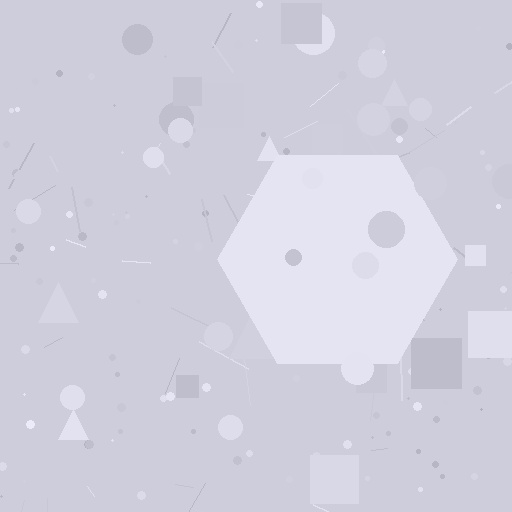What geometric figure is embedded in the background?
A hexagon is embedded in the background.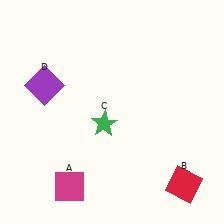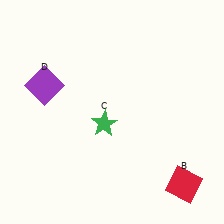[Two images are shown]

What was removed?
The magenta square (A) was removed in Image 2.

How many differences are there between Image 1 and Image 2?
There is 1 difference between the two images.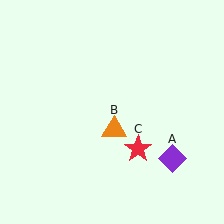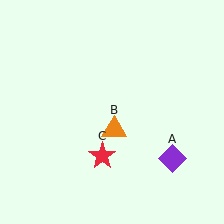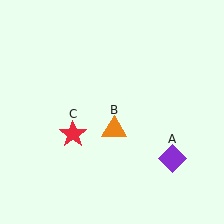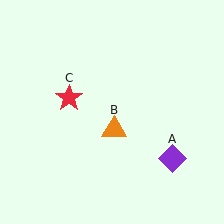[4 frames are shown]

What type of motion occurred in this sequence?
The red star (object C) rotated clockwise around the center of the scene.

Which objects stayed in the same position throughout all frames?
Purple diamond (object A) and orange triangle (object B) remained stationary.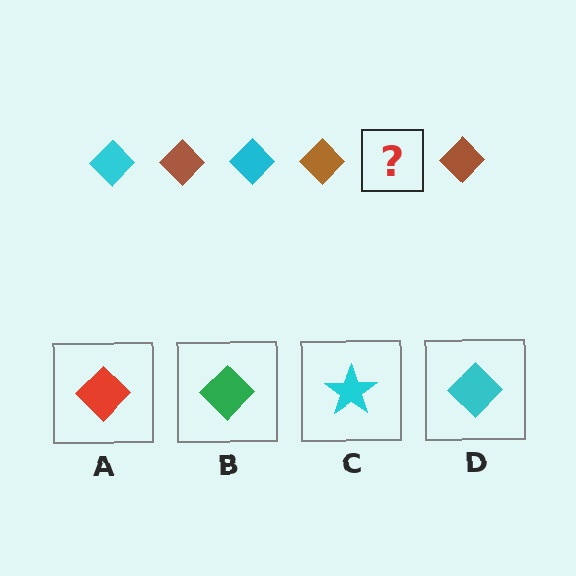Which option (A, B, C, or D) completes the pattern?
D.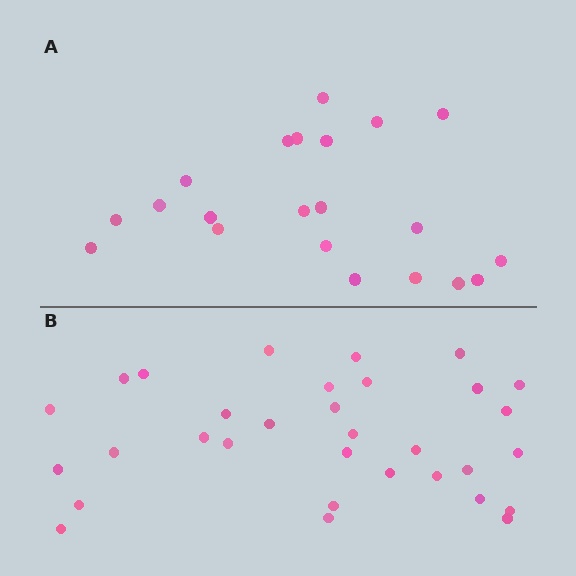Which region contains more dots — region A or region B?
Region B (the bottom region) has more dots.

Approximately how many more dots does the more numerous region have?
Region B has roughly 12 or so more dots than region A.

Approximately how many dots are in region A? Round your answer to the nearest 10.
About 20 dots. (The exact count is 21, which rounds to 20.)